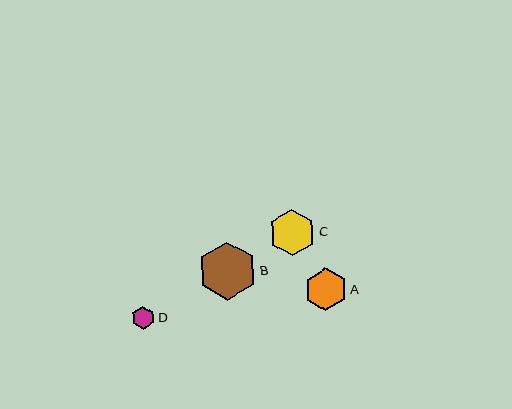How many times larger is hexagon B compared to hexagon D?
Hexagon B is approximately 2.6 times the size of hexagon D.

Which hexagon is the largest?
Hexagon B is the largest with a size of approximately 58 pixels.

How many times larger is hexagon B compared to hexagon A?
Hexagon B is approximately 1.4 times the size of hexagon A.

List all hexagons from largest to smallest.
From largest to smallest: B, C, A, D.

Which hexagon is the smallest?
Hexagon D is the smallest with a size of approximately 23 pixels.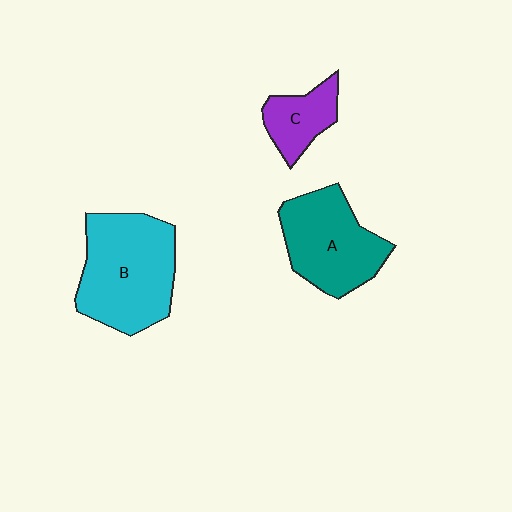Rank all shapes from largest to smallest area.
From largest to smallest: B (cyan), A (teal), C (purple).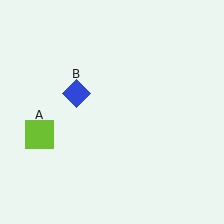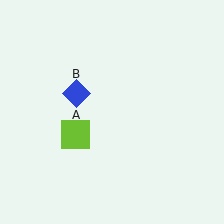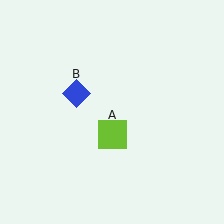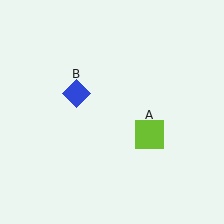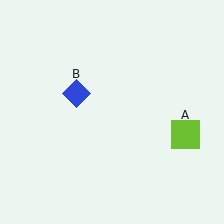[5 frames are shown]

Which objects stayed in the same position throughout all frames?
Blue diamond (object B) remained stationary.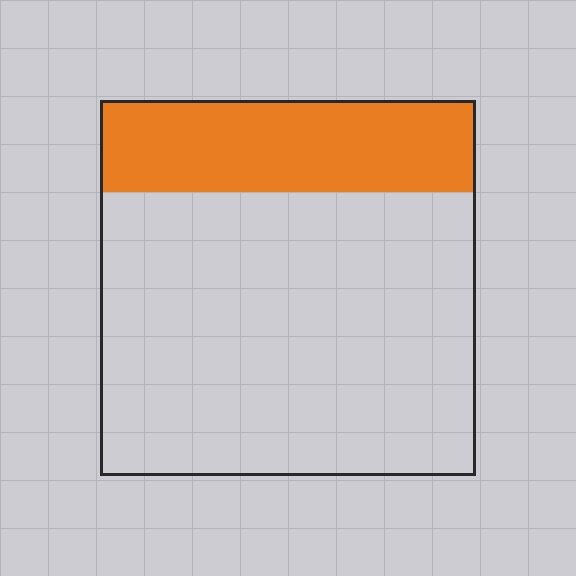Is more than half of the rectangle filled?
No.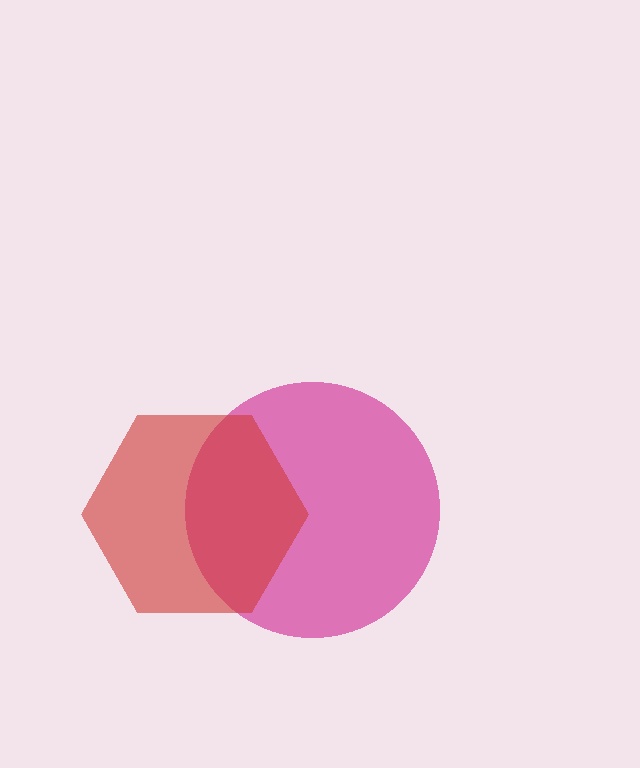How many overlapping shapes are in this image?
There are 2 overlapping shapes in the image.